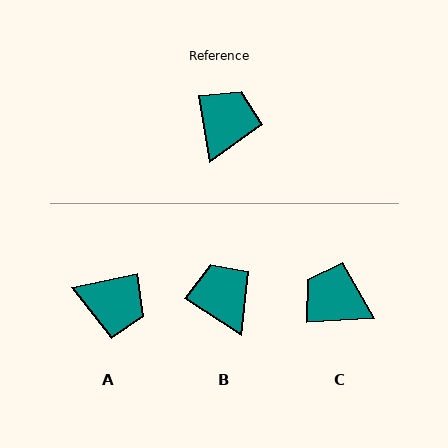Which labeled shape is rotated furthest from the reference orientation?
A, about 88 degrees away.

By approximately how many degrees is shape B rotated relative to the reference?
Approximately 48 degrees counter-clockwise.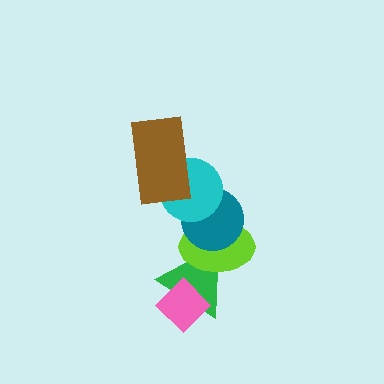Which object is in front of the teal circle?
The cyan circle is in front of the teal circle.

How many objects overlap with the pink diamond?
1 object overlaps with the pink diamond.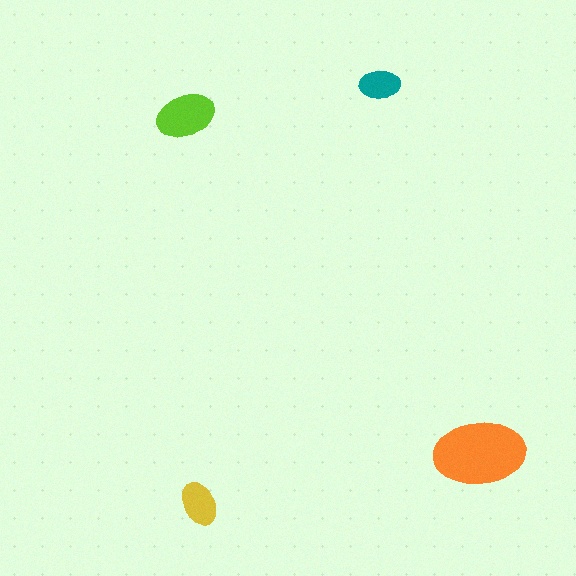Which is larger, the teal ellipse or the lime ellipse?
The lime one.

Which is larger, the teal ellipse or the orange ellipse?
The orange one.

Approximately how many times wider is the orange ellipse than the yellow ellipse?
About 2 times wider.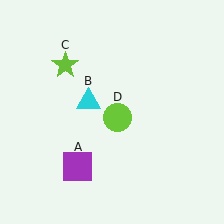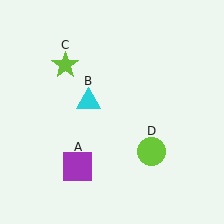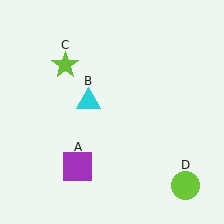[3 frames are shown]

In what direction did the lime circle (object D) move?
The lime circle (object D) moved down and to the right.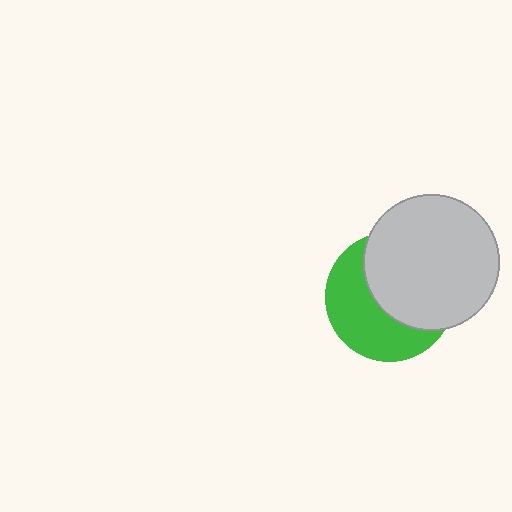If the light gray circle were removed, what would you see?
You would see the complete green circle.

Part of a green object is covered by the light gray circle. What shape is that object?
It is a circle.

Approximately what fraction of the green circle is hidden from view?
Roughly 52% of the green circle is hidden behind the light gray circle.